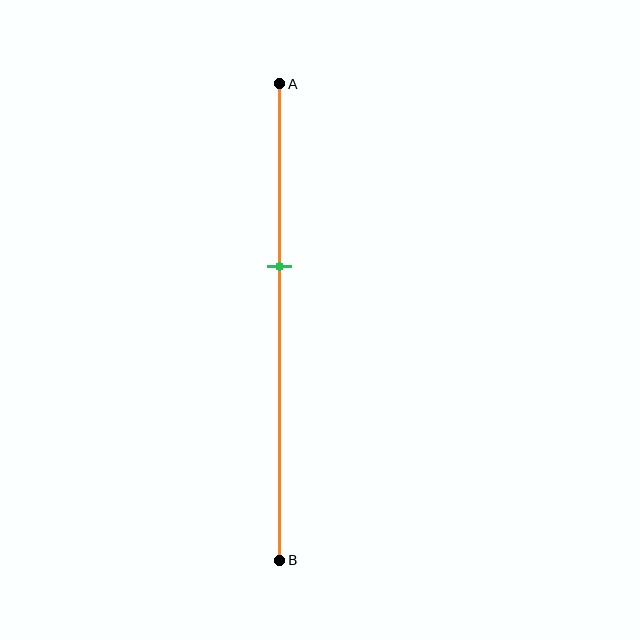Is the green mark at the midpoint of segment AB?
No, the mark is at about 40% from A, not at the 50% midpoint.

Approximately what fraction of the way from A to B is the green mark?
The green mark is approximately 40% of the way from A to B.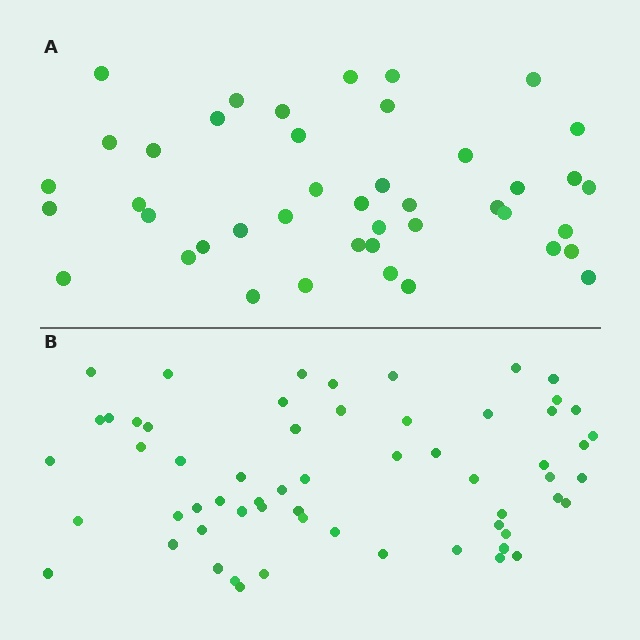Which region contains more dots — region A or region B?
Region B (the bottom region) has more dots.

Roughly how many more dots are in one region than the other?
Region B has approximately 15 more dots than region A.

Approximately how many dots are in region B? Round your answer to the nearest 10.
About 60 dots.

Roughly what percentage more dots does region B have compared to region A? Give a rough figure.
About 40% more.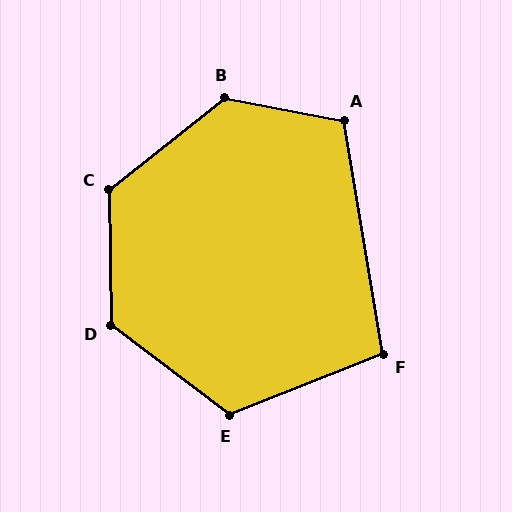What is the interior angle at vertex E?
Approximately 122 degrees (obtuse).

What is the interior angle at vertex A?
Approximately 111 degrees (obtuse).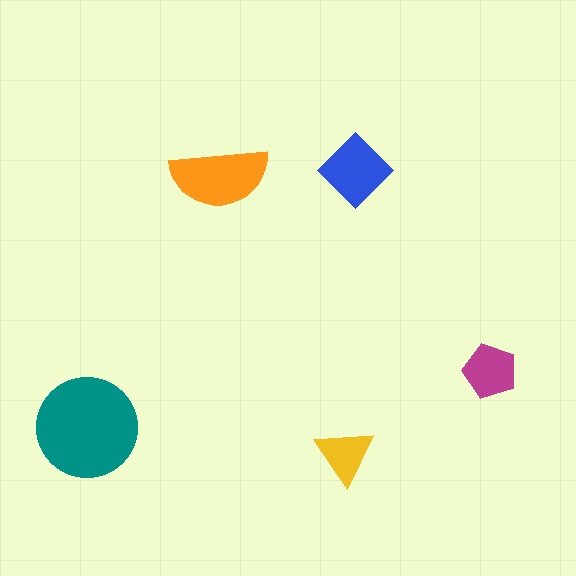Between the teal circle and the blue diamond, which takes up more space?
The teal circle.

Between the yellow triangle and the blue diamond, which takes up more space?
The blue diamond.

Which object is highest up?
The blue diamond is topmost.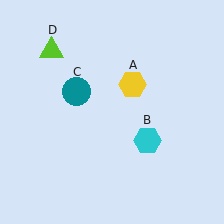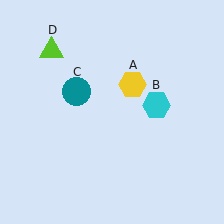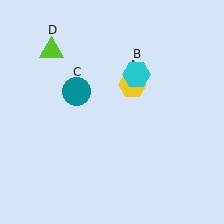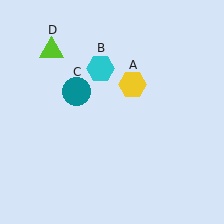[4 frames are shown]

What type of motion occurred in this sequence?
The cyan hexagon (object B) rotated counterclockwise around the center of the scene.